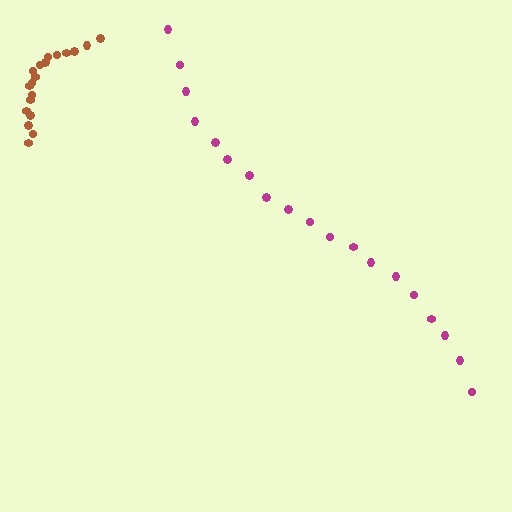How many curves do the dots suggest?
There are 2 distinct paths.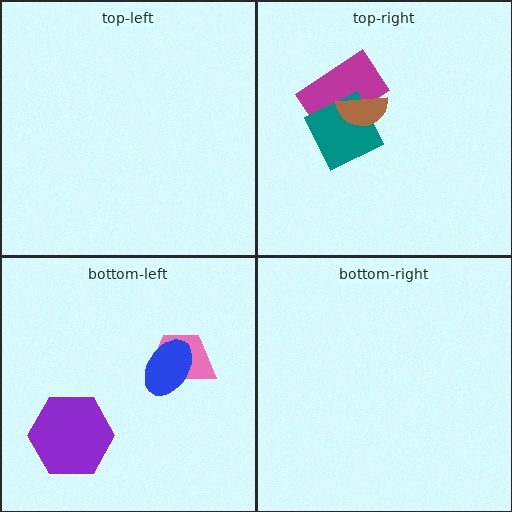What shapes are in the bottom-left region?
The purple hexagon, the pink trapezoid, the blue ellipse.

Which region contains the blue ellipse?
The bottom-left region.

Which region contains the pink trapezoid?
The bottom-left region.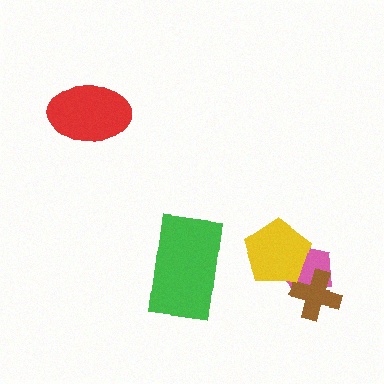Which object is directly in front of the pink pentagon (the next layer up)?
The brown cross is directly in front of the pink pentagon.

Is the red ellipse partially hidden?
No, no other shape covers it.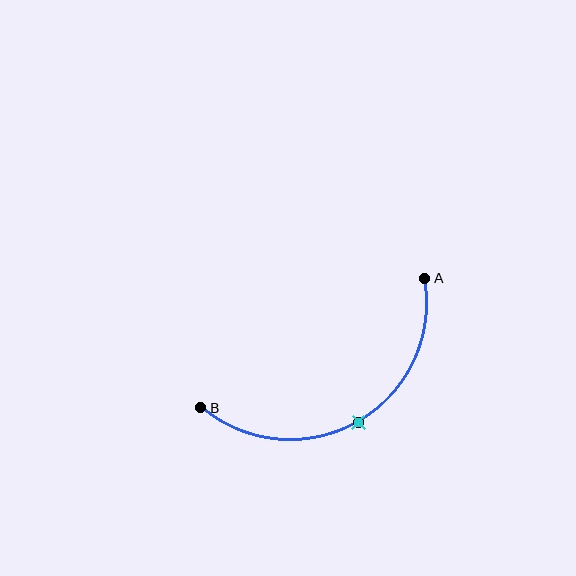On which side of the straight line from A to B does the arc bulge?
The arc bulges below the straight line connecting A and B.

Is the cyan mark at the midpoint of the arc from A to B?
Yes. The cyan mark lies on the arc at equal arc-length from both A and B — it is the arc midpoint.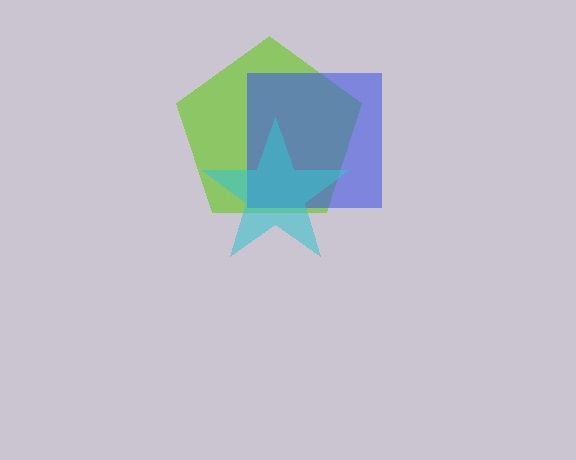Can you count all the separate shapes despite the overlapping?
Yes, there are 3 separate shapes.